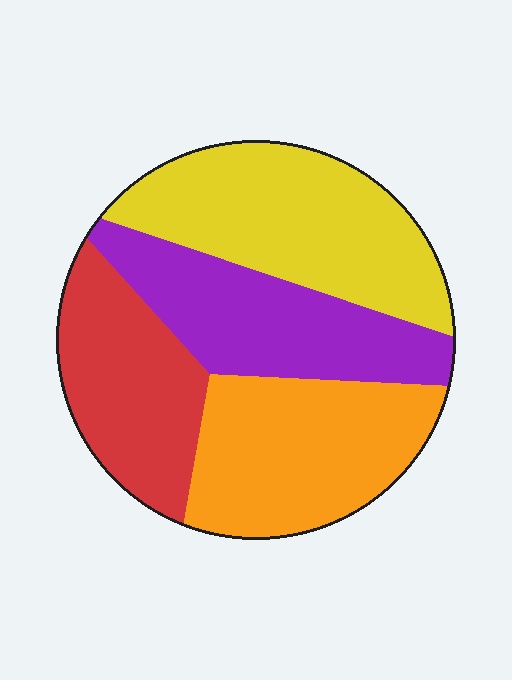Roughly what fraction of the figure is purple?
Purple covers 23% of the figure.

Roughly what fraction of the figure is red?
Red takes up less than a quarter of the figure.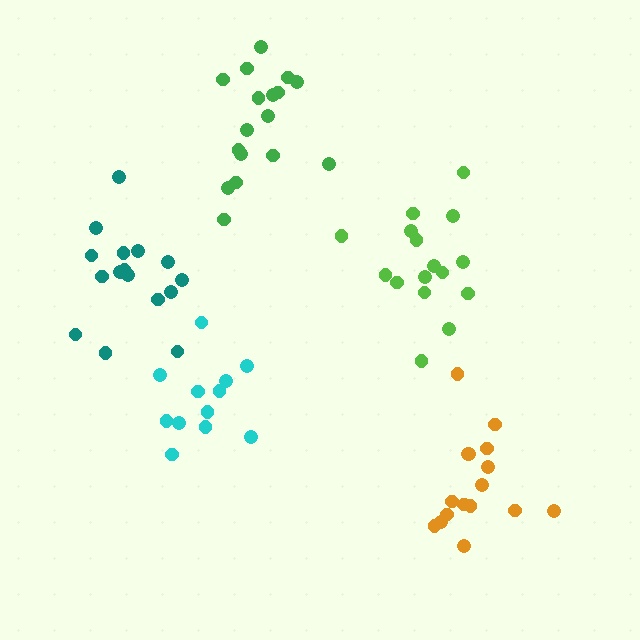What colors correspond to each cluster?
The clusters are colored: cyan, lime, green, teal, orange.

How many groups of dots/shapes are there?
There are 5 groups.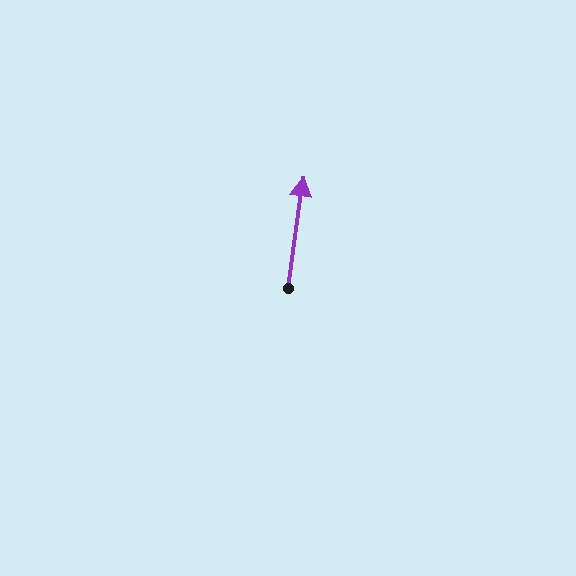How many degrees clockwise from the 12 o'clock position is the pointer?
Approximately 8 degrees.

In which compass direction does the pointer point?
North.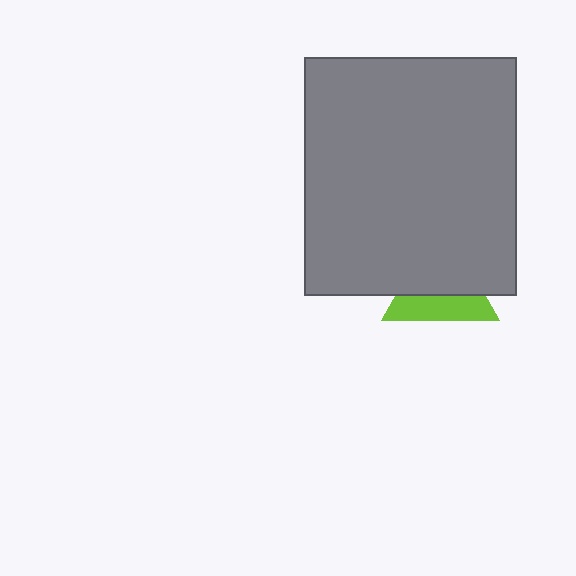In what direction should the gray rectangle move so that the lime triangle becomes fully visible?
The gray rectangle should move up. That is the shortest direction to clear the overlap and leave the lime triangle fully visible.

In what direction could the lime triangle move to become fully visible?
The lime triangle could move down. That would shift it out from behind the gray rectangle entirely.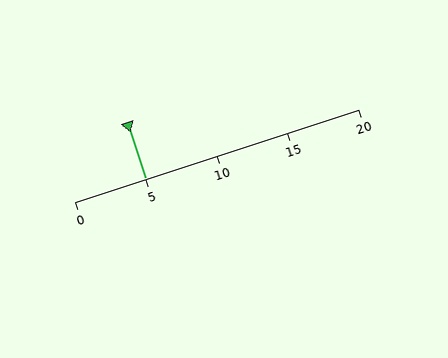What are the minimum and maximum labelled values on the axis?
The axis runs from 0 to 20.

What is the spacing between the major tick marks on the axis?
The major ticks are spaced 5 apart.